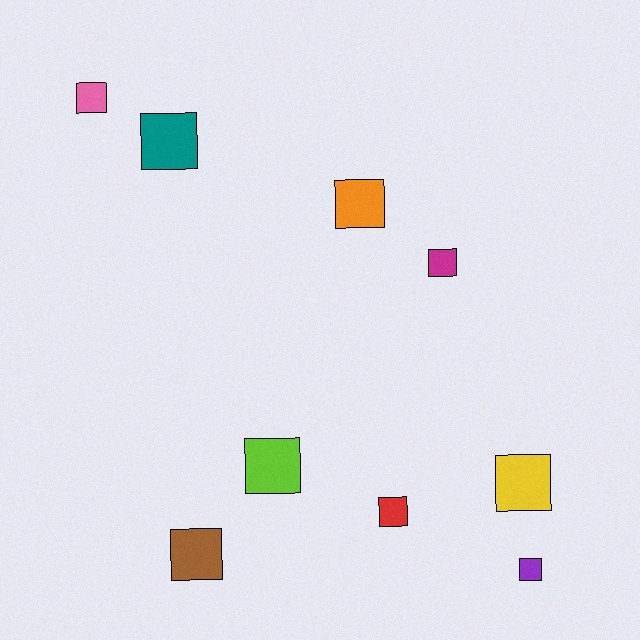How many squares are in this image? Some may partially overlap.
There are 9 squares.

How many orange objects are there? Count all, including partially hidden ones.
There is 1 orange object.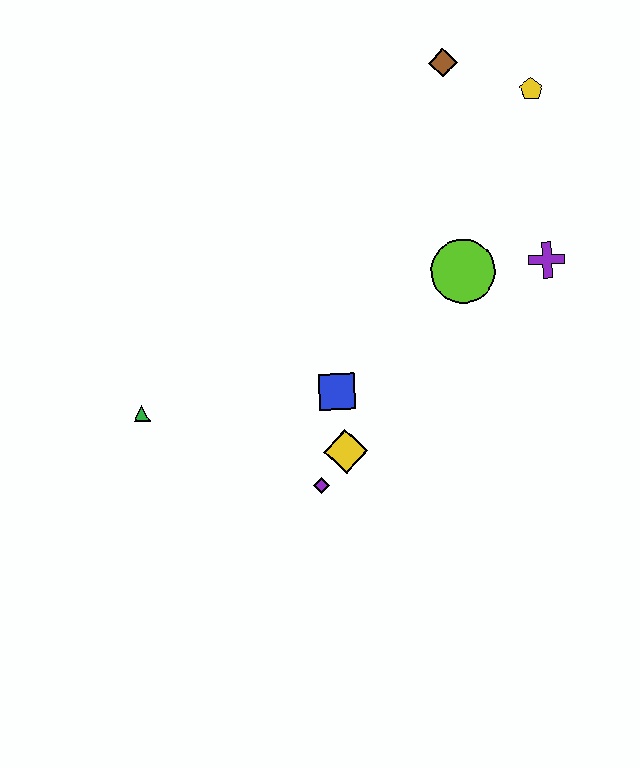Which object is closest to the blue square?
The yellow diamond is closest to the blue square.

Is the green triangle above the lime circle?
No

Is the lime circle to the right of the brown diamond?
Yes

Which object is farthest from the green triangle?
The yellow pentagon is farthest from the green triangle.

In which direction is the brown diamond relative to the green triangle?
The brown diamond is above the green triangle.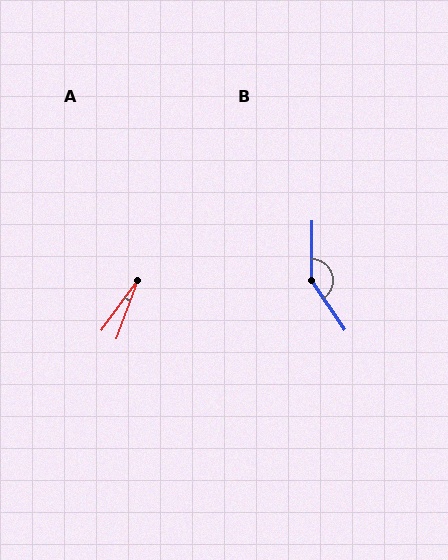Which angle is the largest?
B, at approximately 146 degrees.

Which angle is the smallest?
A, at approximately 16 degrees.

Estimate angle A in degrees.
Approximately 16 degrees.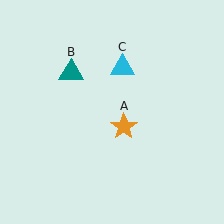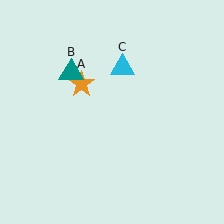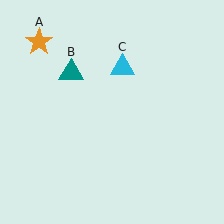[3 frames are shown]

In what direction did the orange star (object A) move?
The orange star (object A) moved up and to the left.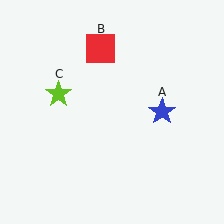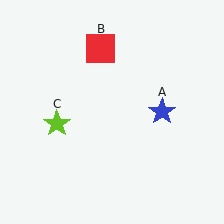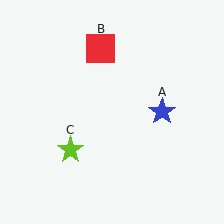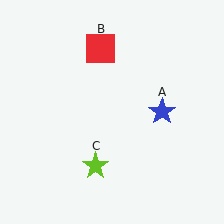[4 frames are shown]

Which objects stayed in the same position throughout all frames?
Blue star (object A) and red square (object B) remained stationary.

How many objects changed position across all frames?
1 object changed position: lime star (object C).